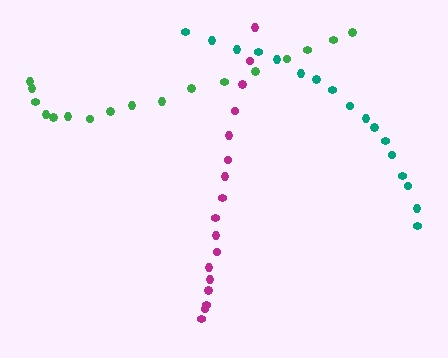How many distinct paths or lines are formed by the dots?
There are 3 distinct paths.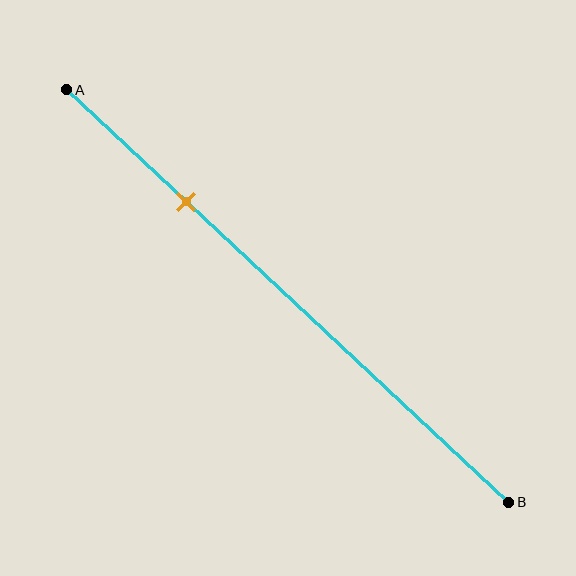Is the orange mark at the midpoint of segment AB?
No, the mark is at about 25% from A, not at the 50% midpoint.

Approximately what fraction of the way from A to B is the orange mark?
The orange mark is approximately 25% of the way from A to B.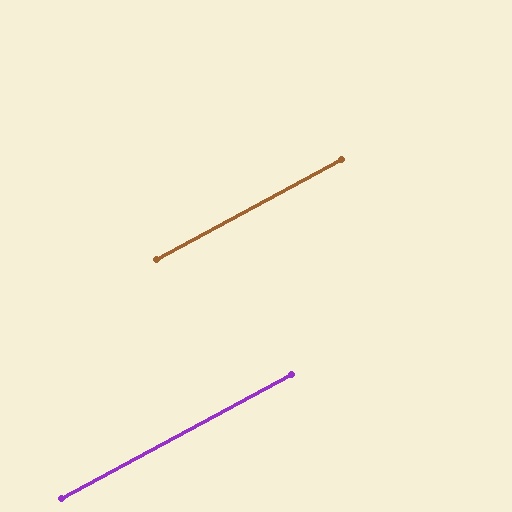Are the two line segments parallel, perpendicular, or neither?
Parallel — their directions differ by only 0.1°.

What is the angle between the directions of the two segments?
Approximately 0 degrees.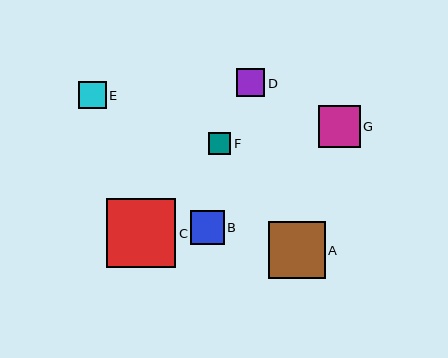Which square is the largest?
Square C is the largest with a size of approximately 69 pixels.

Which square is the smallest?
Square F is the smallest with a size of approximately 22 pixels.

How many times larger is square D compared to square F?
Square D is approximately 1.3 times the size of square F.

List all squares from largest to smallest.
From largest to smallest: C, A, G, B, D, E, F.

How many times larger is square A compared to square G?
Square A is approximately 1.4 times the size of square G.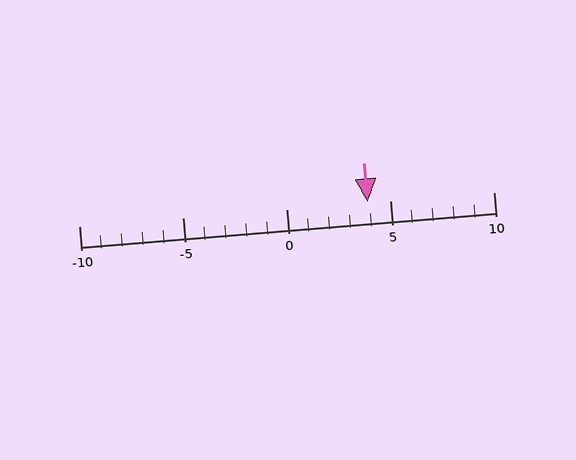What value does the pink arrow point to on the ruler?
The pink arrow points to approximately 4.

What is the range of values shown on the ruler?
The ruler shows values from -10 to 10.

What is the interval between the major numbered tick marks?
The major tick marks are spaced 5 units apart.